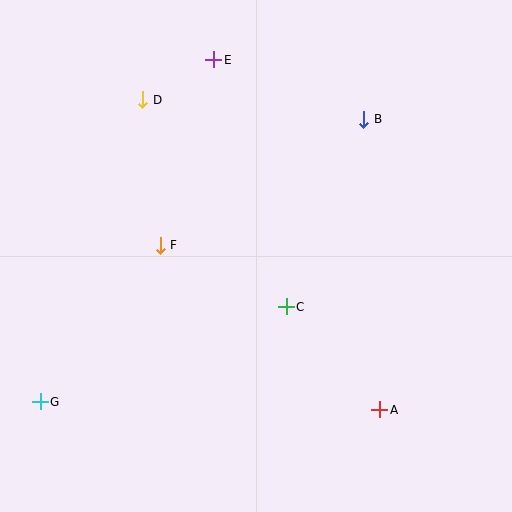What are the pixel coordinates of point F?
Point F is at (160, 245).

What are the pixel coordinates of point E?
Point E is at (214, 60).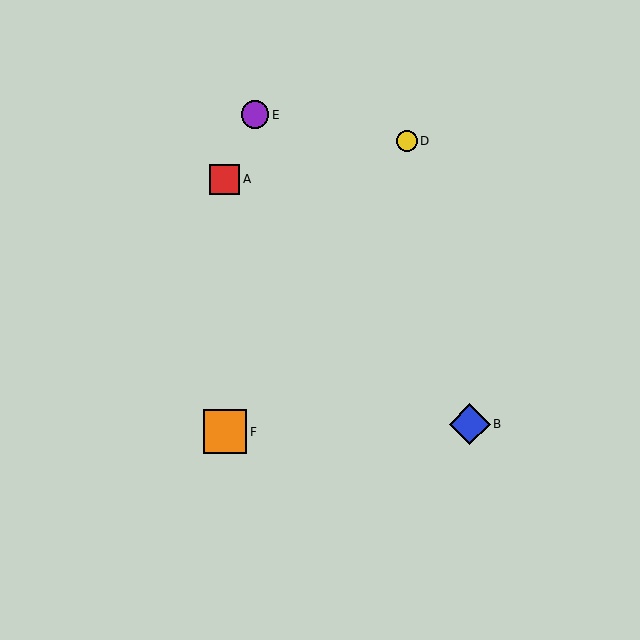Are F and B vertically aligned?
No, F is at x≈225 and B is at x≈470.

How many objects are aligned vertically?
3 objects (A, C, F) are aligned vertically.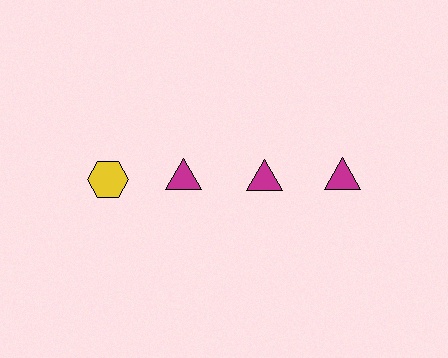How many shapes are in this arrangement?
There are 4 shapes arranged in a grid pattern.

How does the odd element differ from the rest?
It differs in both color (yellow instead of magenta) and shape (hexagon instead of triangle).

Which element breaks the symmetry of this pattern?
The yellow hexagon in the top row, leftmost column breaks the symmetry. All other shapes are magenta triangles.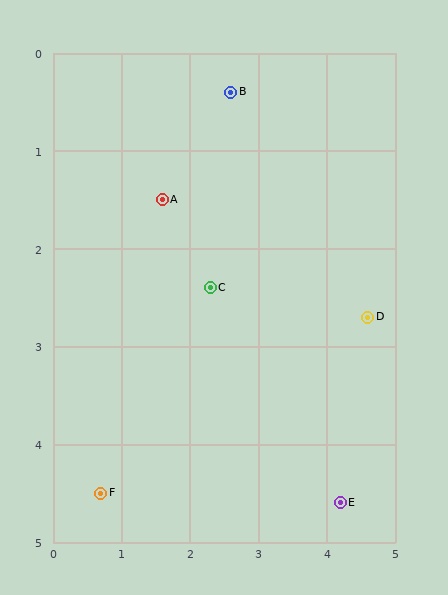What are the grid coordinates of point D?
Point D is at approximately (4.6, 2.7).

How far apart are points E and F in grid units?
Points E and F are about 3.5 grid units apart.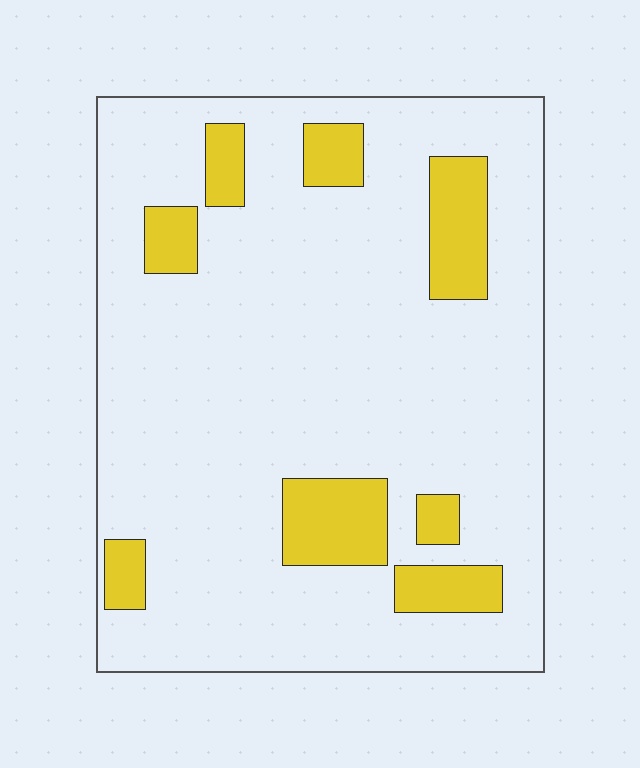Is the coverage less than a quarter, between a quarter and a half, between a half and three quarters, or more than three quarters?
Less than a quarter.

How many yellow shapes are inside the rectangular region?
8.